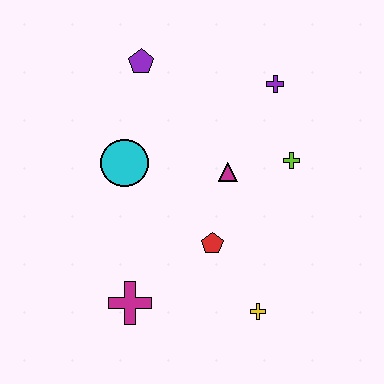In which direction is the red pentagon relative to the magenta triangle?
The red pentagon is below the magenta triangle.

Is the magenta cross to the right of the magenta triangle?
No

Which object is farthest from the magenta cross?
The purple cross is farthest from the magenta cross.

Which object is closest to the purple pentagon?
The cyan circle is closest to the purple pentagon.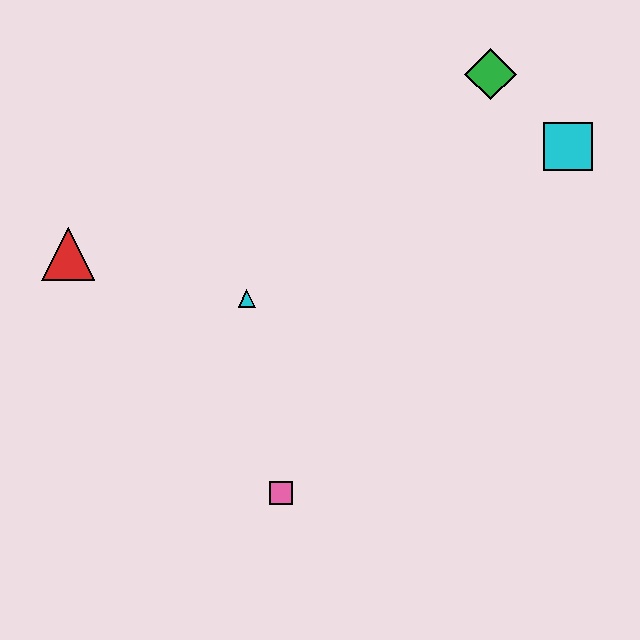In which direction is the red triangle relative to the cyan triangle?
The red triangle is to the left of the cyan triangle.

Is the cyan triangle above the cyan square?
No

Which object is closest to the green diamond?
The cyan square is closest to the green diamond.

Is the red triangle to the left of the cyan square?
Yes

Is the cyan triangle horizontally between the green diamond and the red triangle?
Yes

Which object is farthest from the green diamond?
The pink square is farthest from the green diamond.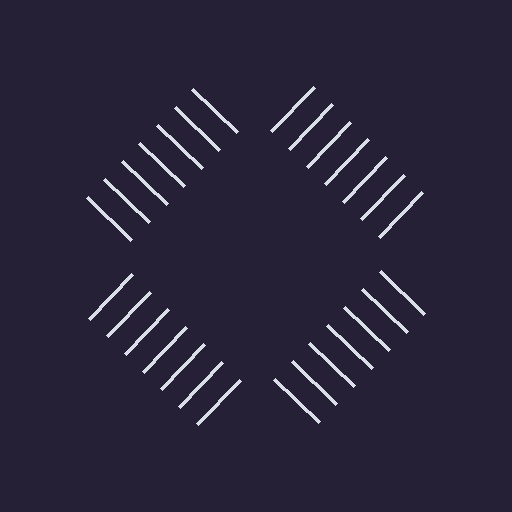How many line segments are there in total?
28 — 7 along each of the 4 edges.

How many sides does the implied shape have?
4 sides — the line-ends trace a square.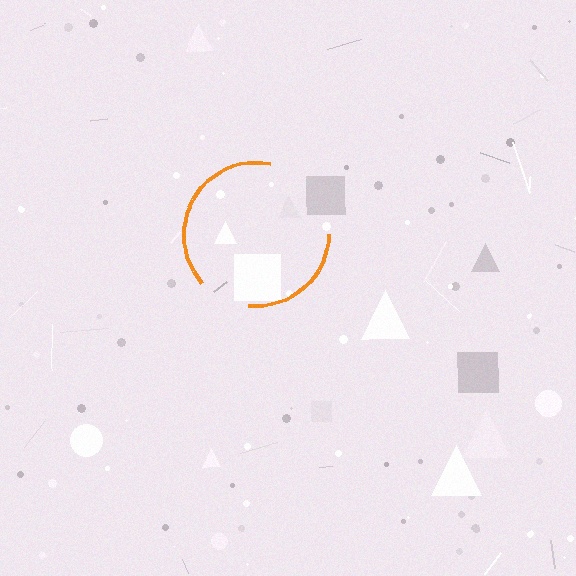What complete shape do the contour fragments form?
The contour fragments form a circle.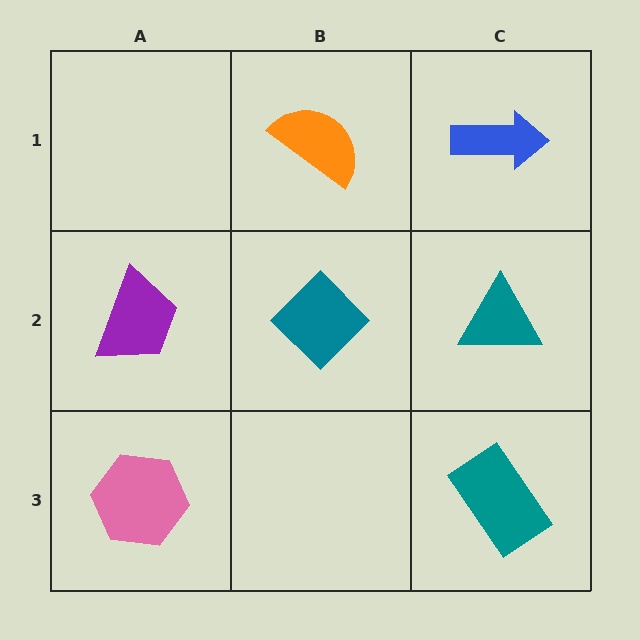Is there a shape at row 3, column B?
No, that cell is empty.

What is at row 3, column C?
A teal rectangle.